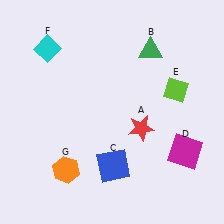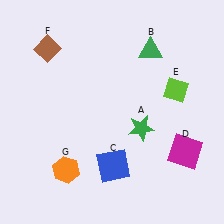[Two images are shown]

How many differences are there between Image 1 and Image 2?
There are 2 differences between the two images.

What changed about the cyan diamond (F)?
In Image 1, F is cyan. In Image 2, it changed to brown.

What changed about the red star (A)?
In Image 1, A is red. In Image 2, it changed to green.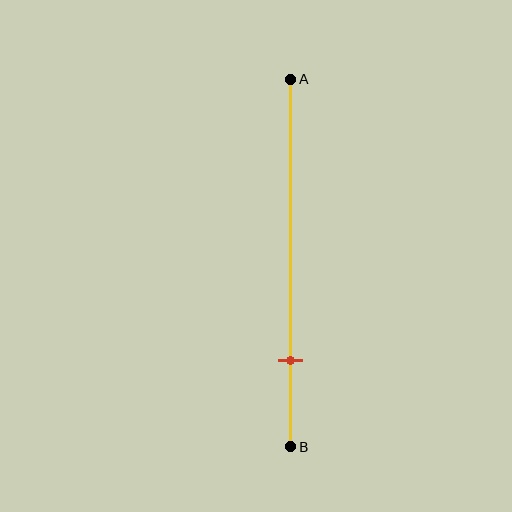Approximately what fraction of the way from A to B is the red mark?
The red mark is approximately 75% of the way from A to B.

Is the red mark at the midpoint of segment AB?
No, the mark is at about 75% from A, not at the 50% midpoint.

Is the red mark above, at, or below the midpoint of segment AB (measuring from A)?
The red mark is below the midpoint of segment AB.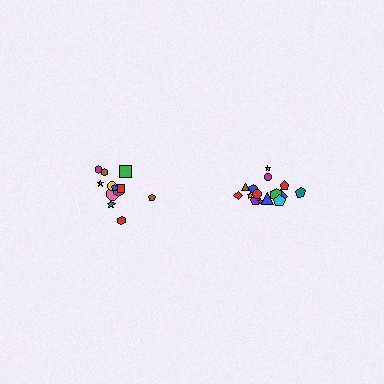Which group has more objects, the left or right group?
The right group.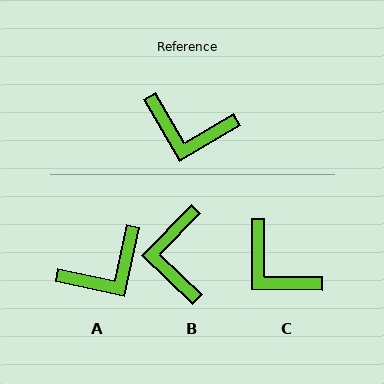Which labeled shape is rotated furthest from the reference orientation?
B, about 74 degrees away.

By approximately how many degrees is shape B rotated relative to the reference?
Approximately 74 degrees clockwise.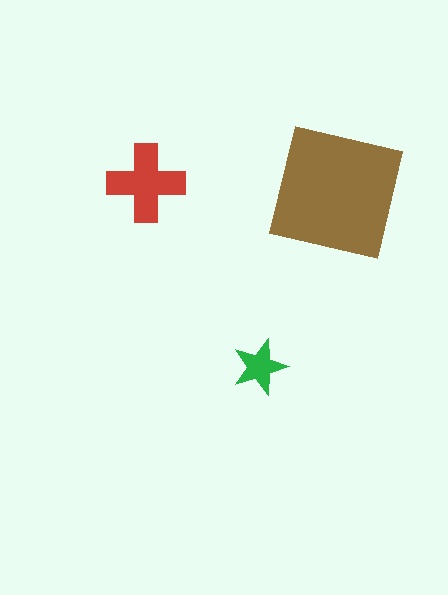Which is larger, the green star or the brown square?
The brown square.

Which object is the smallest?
The green star.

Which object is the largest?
The brown square.